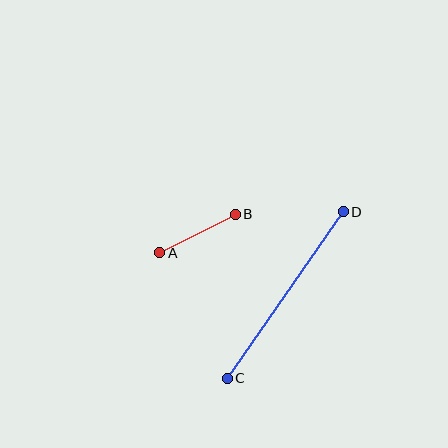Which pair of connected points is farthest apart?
Points C and D are farthest apart.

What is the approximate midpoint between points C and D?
The midpoint is at approximately (285, 295) pixels.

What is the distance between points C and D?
The distance is approximately 203 pixels.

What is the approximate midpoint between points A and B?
The midpoint is at approximately (197, 234) pixels.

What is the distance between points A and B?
The distance is approximately 85 pixels.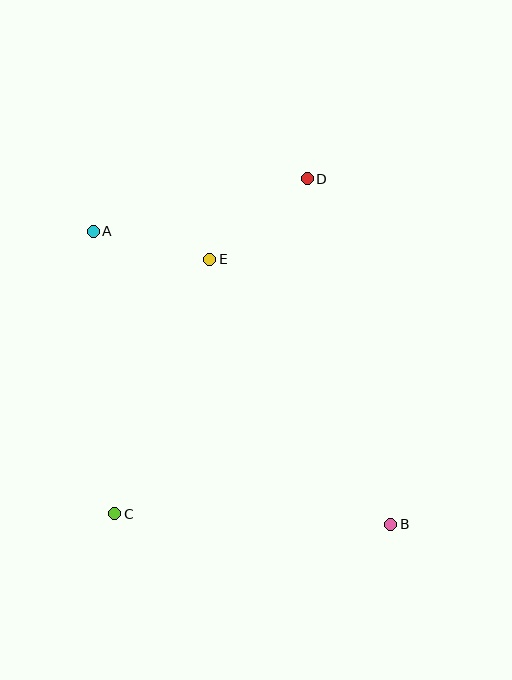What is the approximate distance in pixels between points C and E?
The distance between C and E is approximately 272 pixels.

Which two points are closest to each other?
Points A and E are closest to each other.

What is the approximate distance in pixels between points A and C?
The distance between A and C is approximately 283 pixels.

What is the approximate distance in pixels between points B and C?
The distance between B and C is approximately 276 pixels.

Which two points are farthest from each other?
Points A and B are farthest from each other.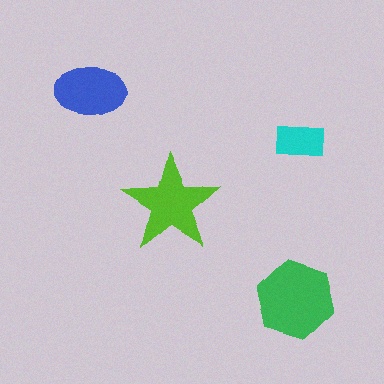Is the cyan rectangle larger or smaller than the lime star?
Smaller.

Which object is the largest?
The green hexagon.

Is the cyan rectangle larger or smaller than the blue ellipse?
Smaller.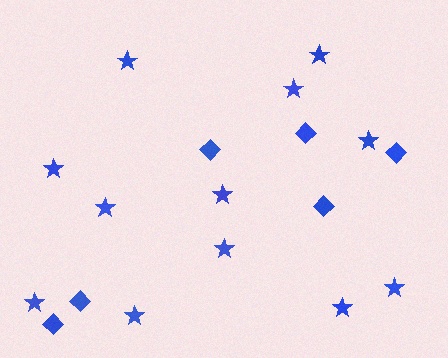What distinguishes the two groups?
There are 2 groups: one group of stars (12) and one group of diamonds (6).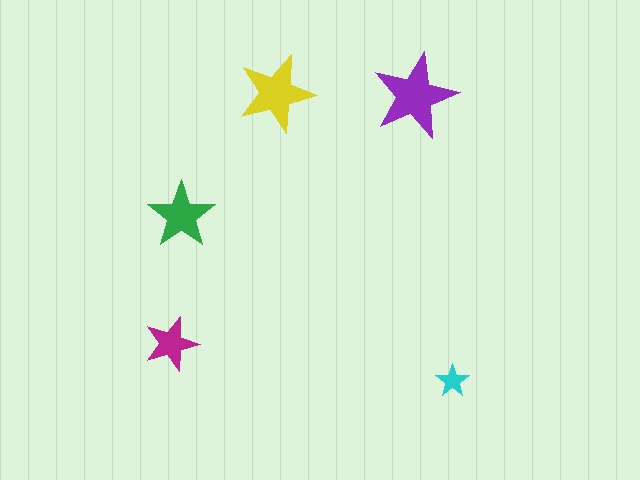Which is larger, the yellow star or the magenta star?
The yellow one.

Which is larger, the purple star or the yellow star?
The purple one.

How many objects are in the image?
There are 5 objects in the image.